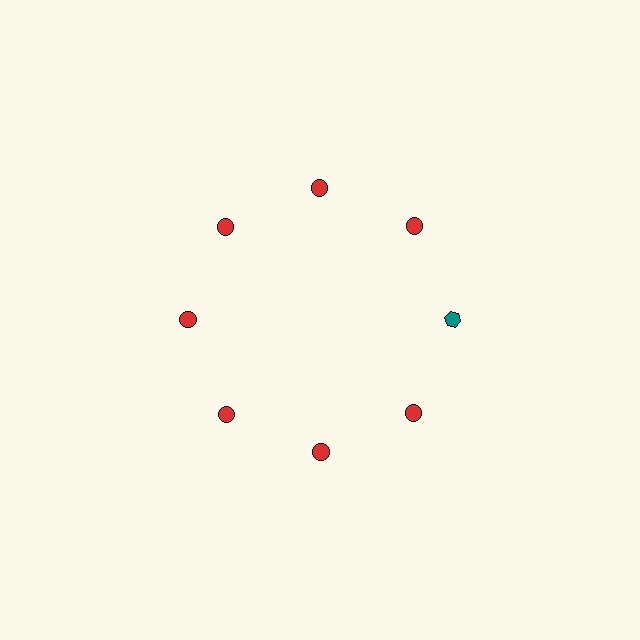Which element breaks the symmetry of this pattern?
The teal hexagon at roughly the 3 o'clock position breaks the symmetry. All other shapes are red circles.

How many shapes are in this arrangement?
There are 8 shapes arranged in a ring pattern.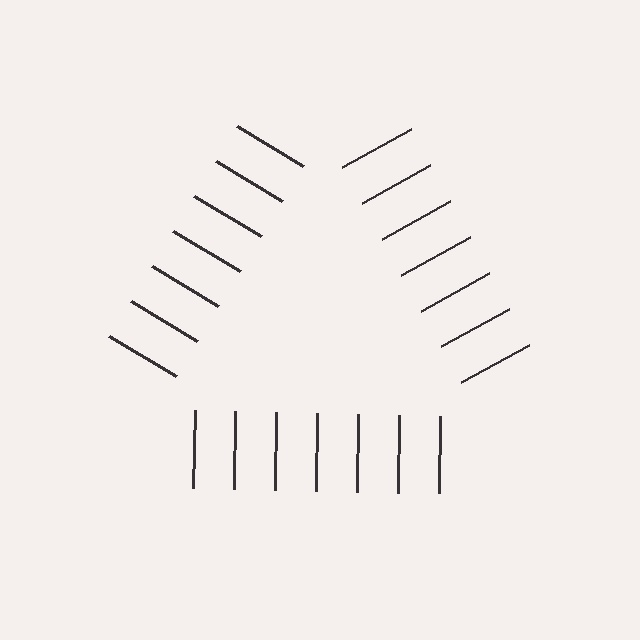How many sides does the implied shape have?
3 sides — the line-ends trace a triangle.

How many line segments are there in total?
21 — 7 along each of the 3 edges.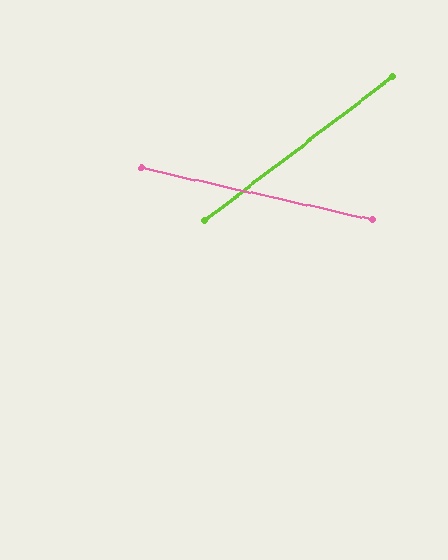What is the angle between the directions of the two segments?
Approximately 50 degrees.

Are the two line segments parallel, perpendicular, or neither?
Neither parallel nor perpendicular — they differ by about 50°.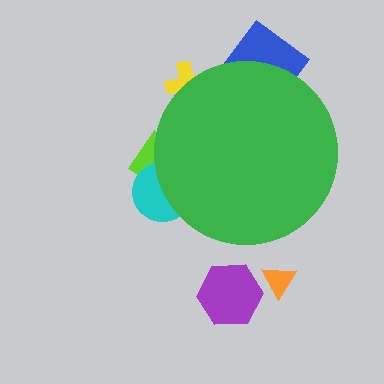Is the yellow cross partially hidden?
Yes, the yellow cross is partially hidden behind the green circle.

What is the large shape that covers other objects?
A green circle.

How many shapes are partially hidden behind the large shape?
4 shapes are partially hidden.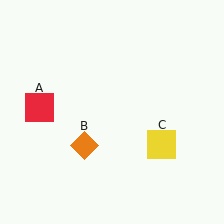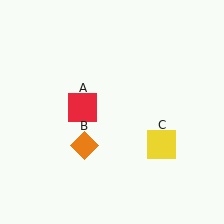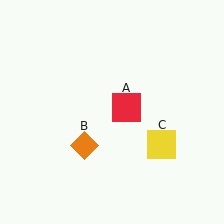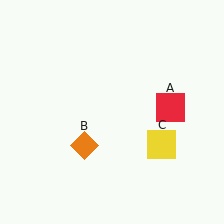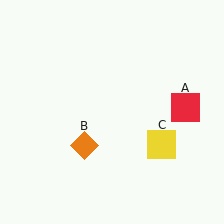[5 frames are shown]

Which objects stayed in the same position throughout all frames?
Orange diamond (object B) and yellow square (object C) remained stationary.